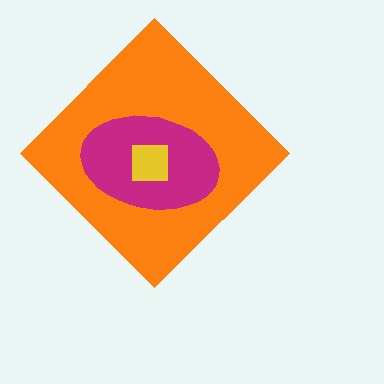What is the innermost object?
The yellow square.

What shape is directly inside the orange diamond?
The magenta ellipse.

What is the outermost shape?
The orange diamond.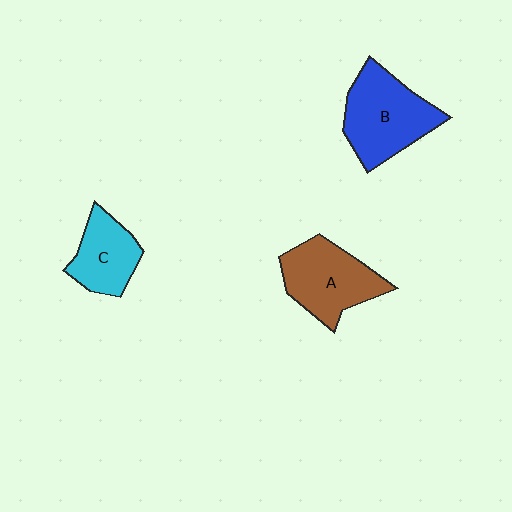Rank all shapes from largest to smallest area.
From largest to smallest: B (blue), A (brown), C (cyan).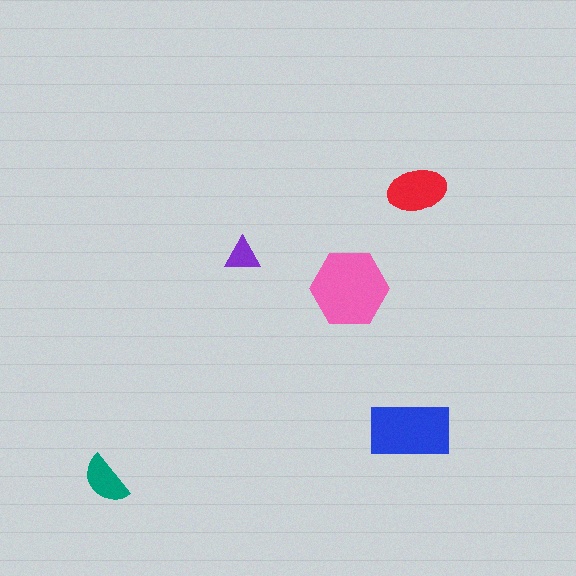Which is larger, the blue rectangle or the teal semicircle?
The blue rectangle.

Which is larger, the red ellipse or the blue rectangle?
The blue rectangle.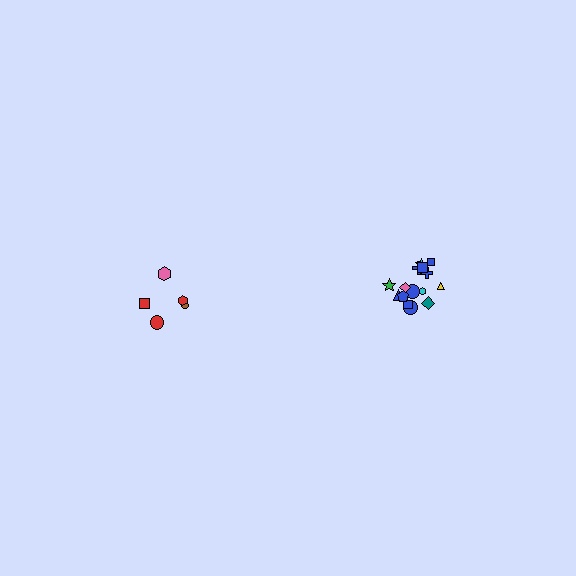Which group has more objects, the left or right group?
The right group.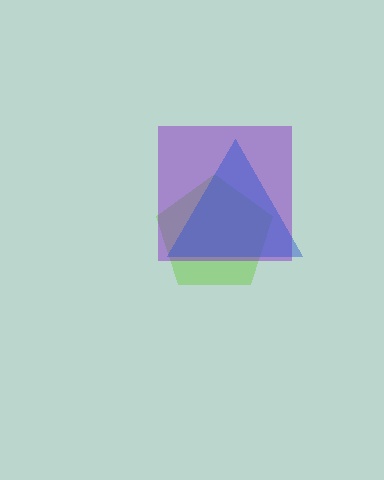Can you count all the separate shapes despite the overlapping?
Yes, there are 3 separate shapes.